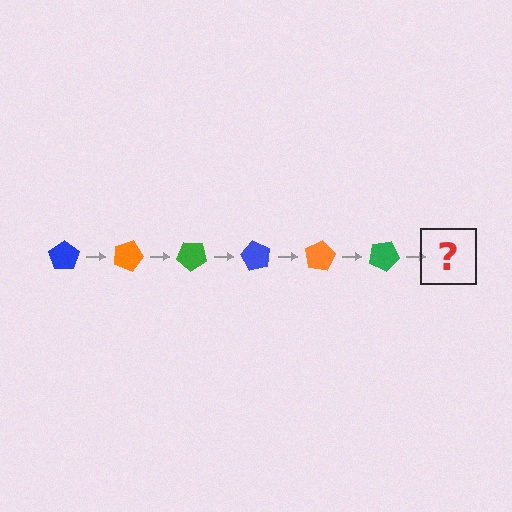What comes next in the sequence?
The next element should be a blue pentagon, rotated 120 degrees from the start.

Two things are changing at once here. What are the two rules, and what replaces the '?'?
The two rules are that it rotates 20 degrees each step and the color cycles through blue, orange, and green. The '?' should be a blue pentagon, rotated 120 degrees from the start.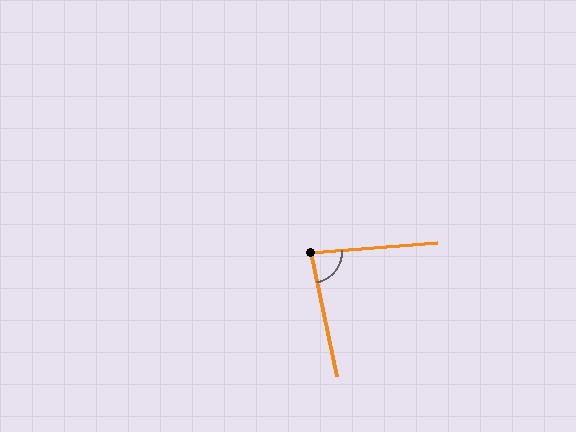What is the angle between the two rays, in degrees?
Approximately 83 degrees.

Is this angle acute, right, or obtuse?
It is acute.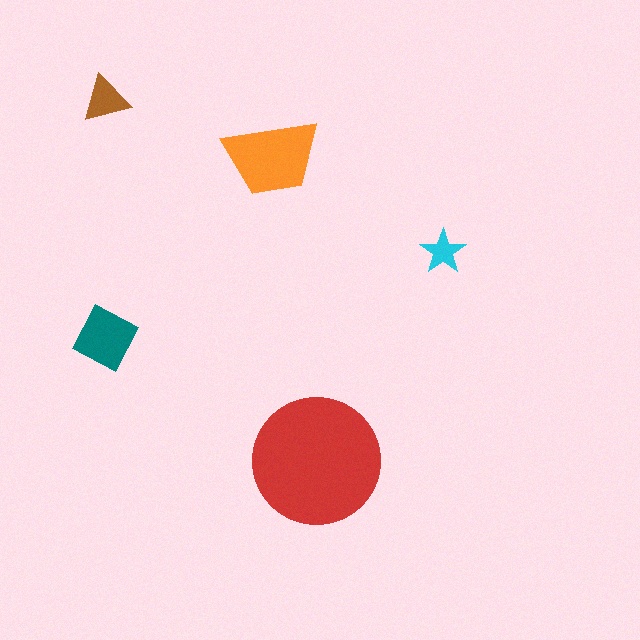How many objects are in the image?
There are 5 objects in the image.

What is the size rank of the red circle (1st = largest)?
1st.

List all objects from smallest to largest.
The cyan star, the brown triangle, the teal square, the orange trapezoid, the red circle.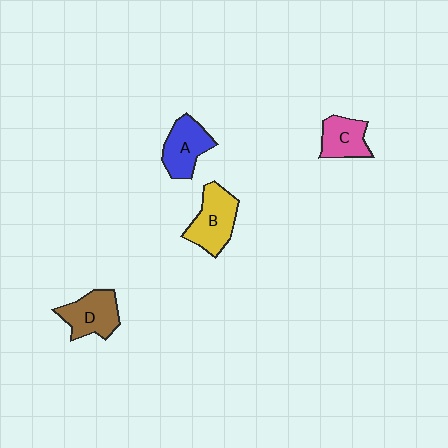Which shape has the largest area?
Shape B (yellow).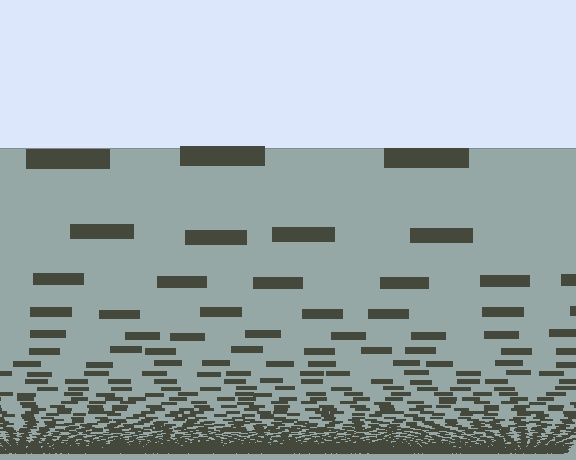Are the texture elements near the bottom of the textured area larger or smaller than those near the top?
Smaller. The gradient is inverted — elements near the bottom are smaller and denser.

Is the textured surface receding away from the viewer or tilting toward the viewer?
The surface appears to tilt toward the viewer. Texture elements get larger and sparser toward the top.